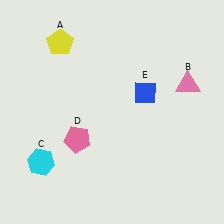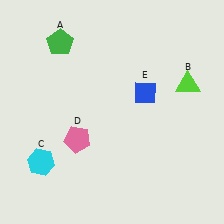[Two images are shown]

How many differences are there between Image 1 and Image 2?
There are 2 differences between the two images.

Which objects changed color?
A changed from yellow to green. B changed from pink to lime.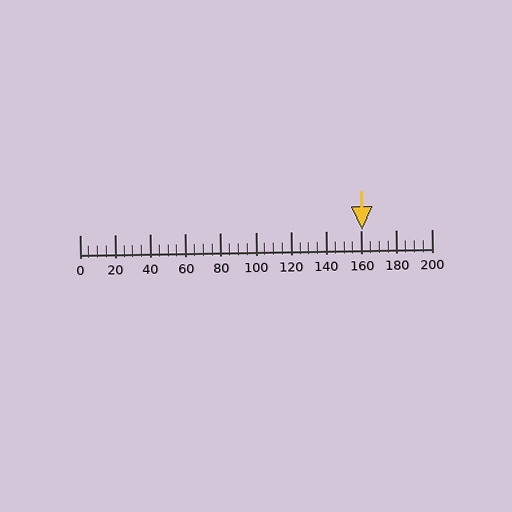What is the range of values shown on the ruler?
The ruler shows values from 0 to 200.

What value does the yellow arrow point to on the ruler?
The yellow arrow points to approximately 161.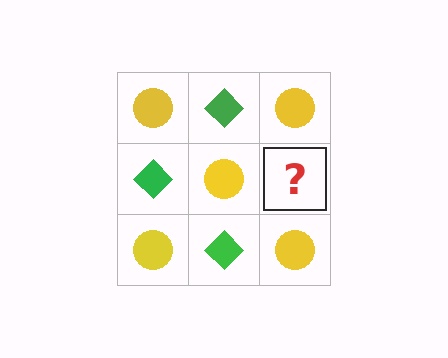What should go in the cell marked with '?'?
The missing cell should contain a green diamond.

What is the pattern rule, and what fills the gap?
The rule is that it alternates yellow circle and green diamond in a checkerboard pattern. The gap should be filled with a green diamond.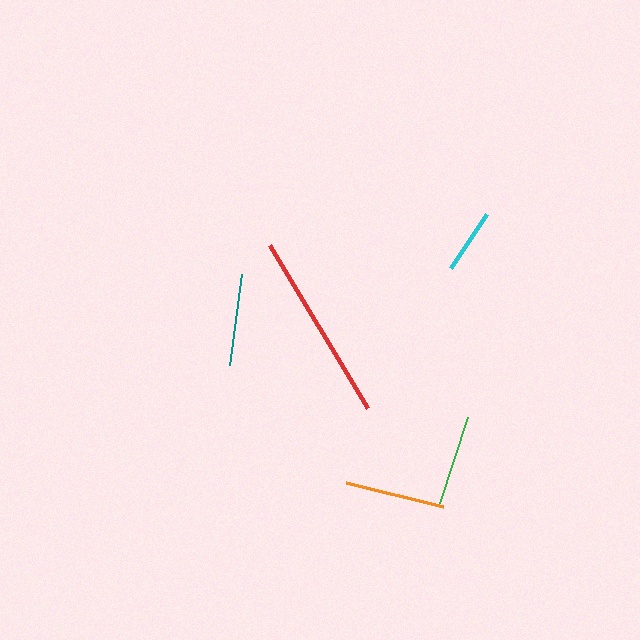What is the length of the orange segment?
The orange segment is approximately 100 pixels long.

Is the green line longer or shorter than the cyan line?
The green line is longer than the cyan line.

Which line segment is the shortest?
The cyan line is the shortest at approximately 65 pixels.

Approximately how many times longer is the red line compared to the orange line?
The red line is approximately 1.9 times the length of the orange line.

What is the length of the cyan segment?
The cyan segment is approximately 65 pixels long.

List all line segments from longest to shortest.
From longest to shortest: red, orange, teal, green, cyan.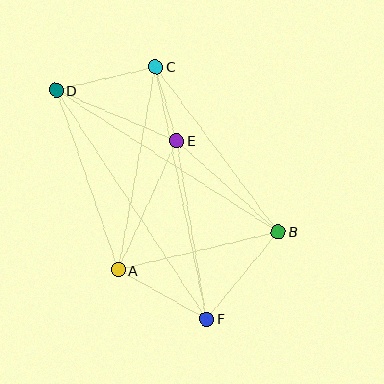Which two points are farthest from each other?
Points D and F are farthest from each other.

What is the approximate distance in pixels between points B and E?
The distance between B and E is approximately 136 pixels.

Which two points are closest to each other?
Points C and E are closest to each other.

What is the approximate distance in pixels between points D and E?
The distance between D and E is approximately 131 pixels.